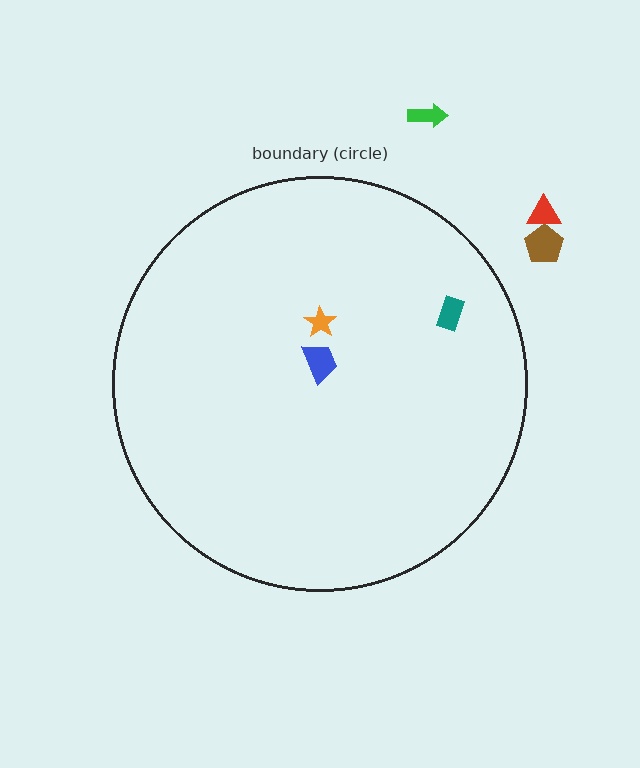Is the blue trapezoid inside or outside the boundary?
Inside.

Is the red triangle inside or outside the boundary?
Outside.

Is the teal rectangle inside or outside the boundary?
Inside.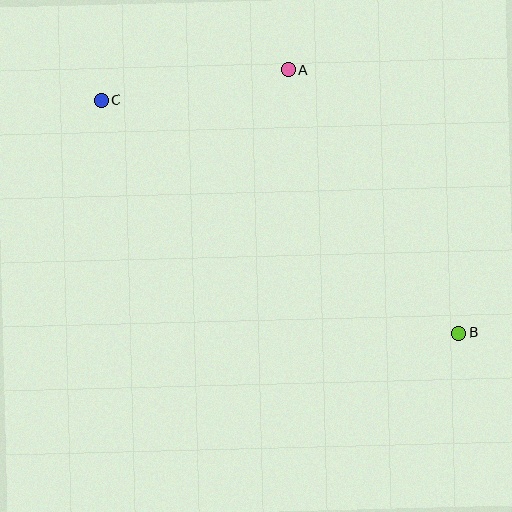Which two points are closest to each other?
Points A and C are closest to each other.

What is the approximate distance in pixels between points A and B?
The distance between A and B is approximately 314 pixels.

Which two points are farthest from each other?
Points B and C are farthest from each other.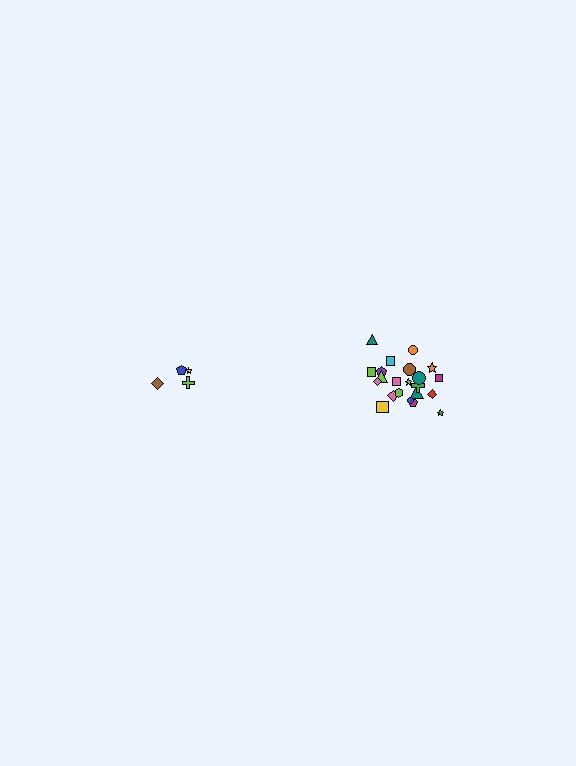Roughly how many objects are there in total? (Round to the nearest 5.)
Roughly 25 objects in total.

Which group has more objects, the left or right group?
The right group.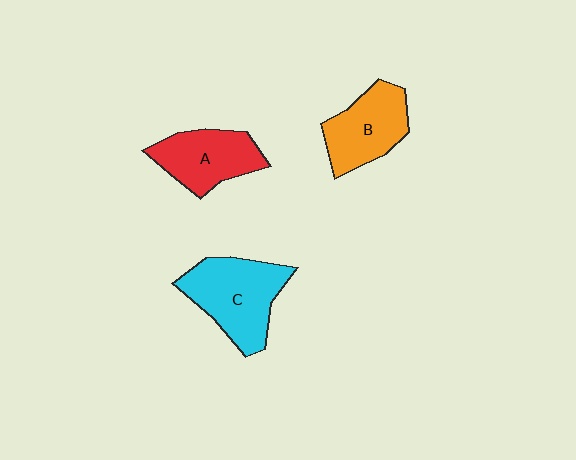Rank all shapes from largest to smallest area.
From largest to smallest: C (cyan), B (orange), A (red).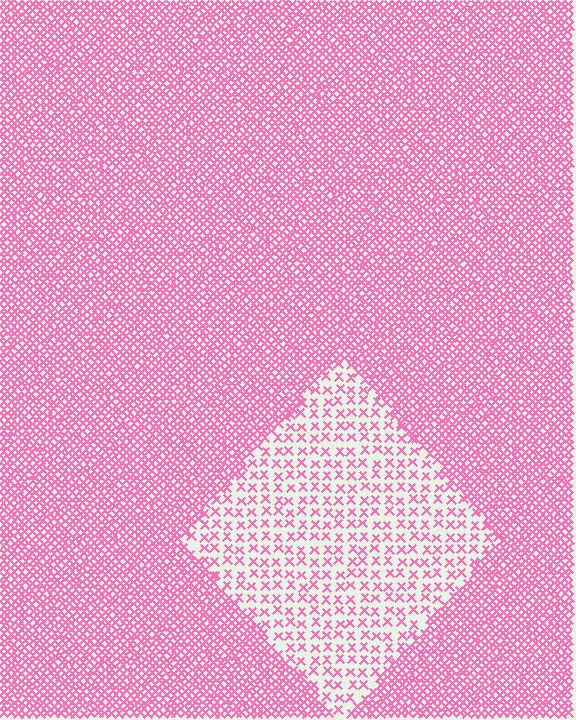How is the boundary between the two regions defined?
The boundary is defined by a change in element density (approximately 2.9x ratio). All elements are the same color, size, and shape.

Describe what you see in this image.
The image contains small pink elements arranged at two different densities. A diamond-shaped region is visible where the elements are less densely packed than the surrounding area.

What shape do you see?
I see a diamond.